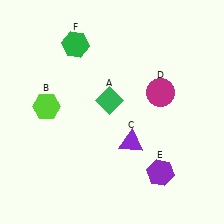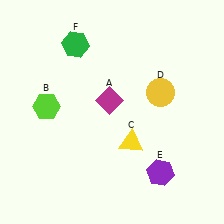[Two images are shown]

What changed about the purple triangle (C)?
In Image 1, C is purple. In Image 2, it changed to yellow.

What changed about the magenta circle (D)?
In Image 1, D is magenta. In Image 2, it changed to yellow.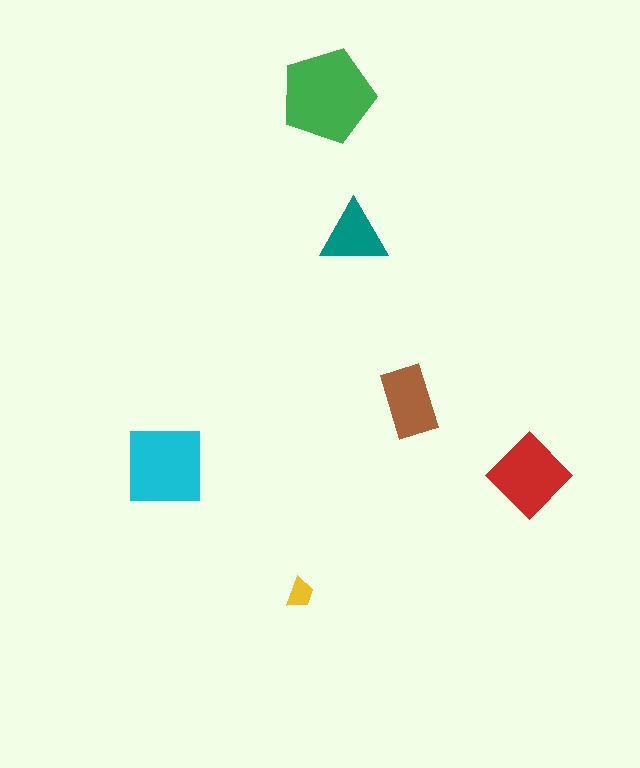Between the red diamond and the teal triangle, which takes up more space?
The red diamond.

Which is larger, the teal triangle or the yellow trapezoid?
The teal triangle.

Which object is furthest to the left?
The cyan square is leftmost.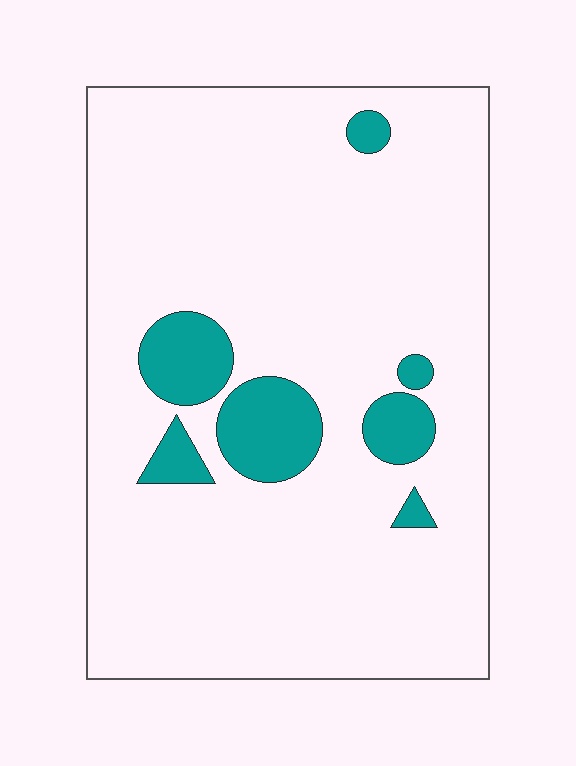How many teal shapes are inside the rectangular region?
7.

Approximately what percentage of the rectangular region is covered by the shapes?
Approximately 10%.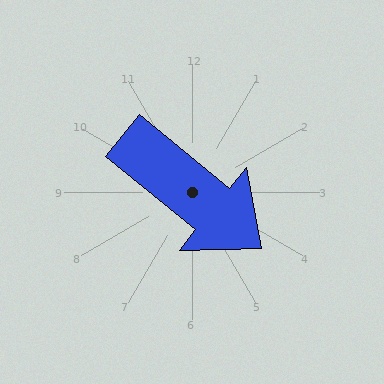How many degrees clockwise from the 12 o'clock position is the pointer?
Approximately 129 degrees.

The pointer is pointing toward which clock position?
Roughly 4 o'clock.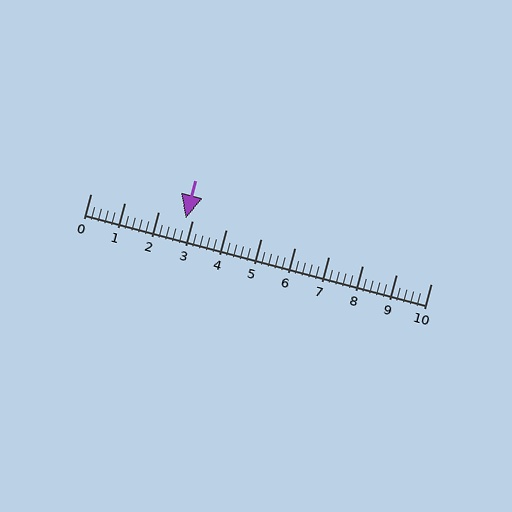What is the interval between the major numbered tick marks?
The major tick marks are spaced 1 units apart.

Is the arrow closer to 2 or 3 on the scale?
The arrow is closer to 3.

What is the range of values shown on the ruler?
The ruler shows values from 0 to 10.